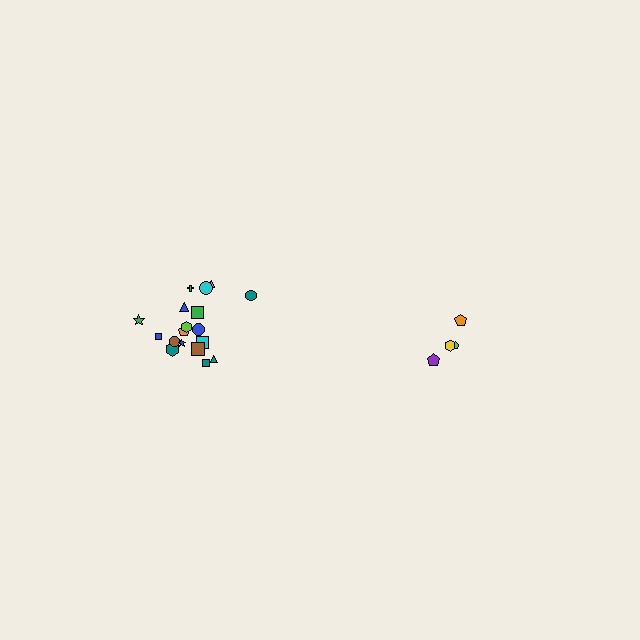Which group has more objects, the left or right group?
The left group.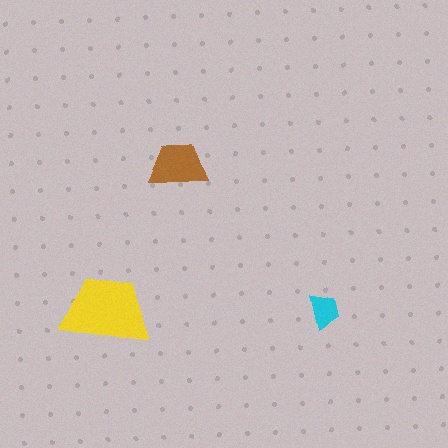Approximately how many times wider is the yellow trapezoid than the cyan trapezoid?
About 2.5 times wider.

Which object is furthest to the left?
The yellow trapezoid is leftmost.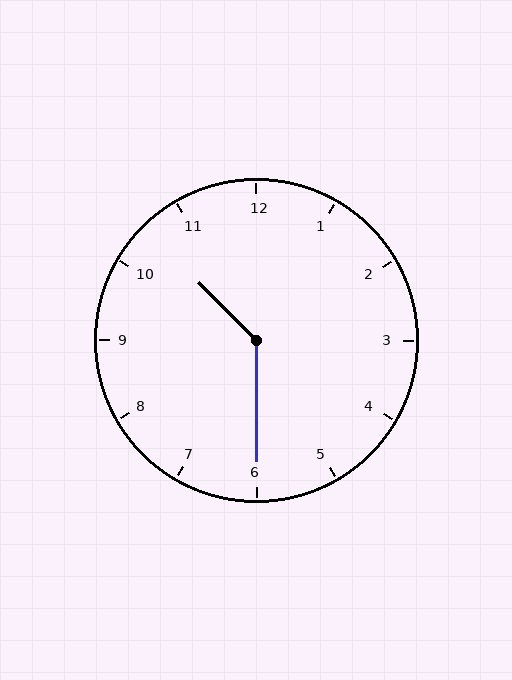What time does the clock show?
10:30.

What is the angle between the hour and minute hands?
Approximately 135 degrees.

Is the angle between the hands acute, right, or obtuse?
It is obtuse.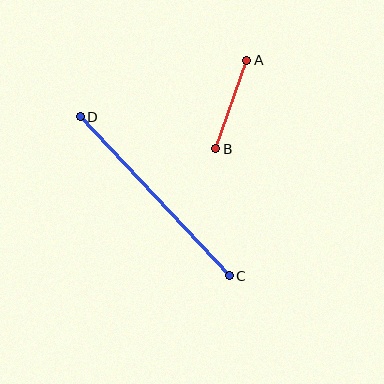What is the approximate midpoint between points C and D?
The midpoint is at approximately (155, 196) pixels.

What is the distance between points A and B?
The distance is approximately 93 pixels.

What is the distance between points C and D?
The distance is approximately 218 pixels.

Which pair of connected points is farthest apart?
Points C and D are farthest apart.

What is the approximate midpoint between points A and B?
The midpoint is at approximately (231, 104) pixels.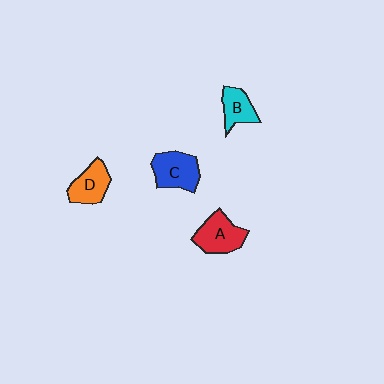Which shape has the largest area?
Shape C (blue).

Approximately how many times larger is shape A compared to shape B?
Approximately 1.4 times.